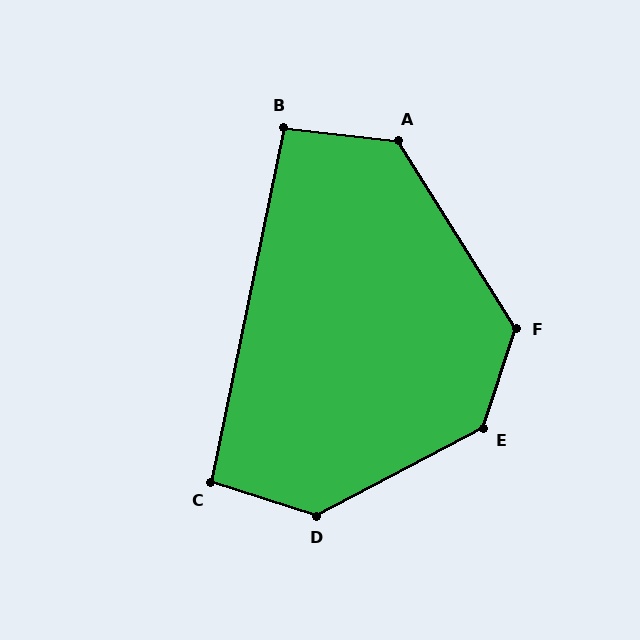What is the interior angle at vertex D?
Approximately 135 degrees (obtuse).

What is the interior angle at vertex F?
Approximately 130 degrees (obtuse).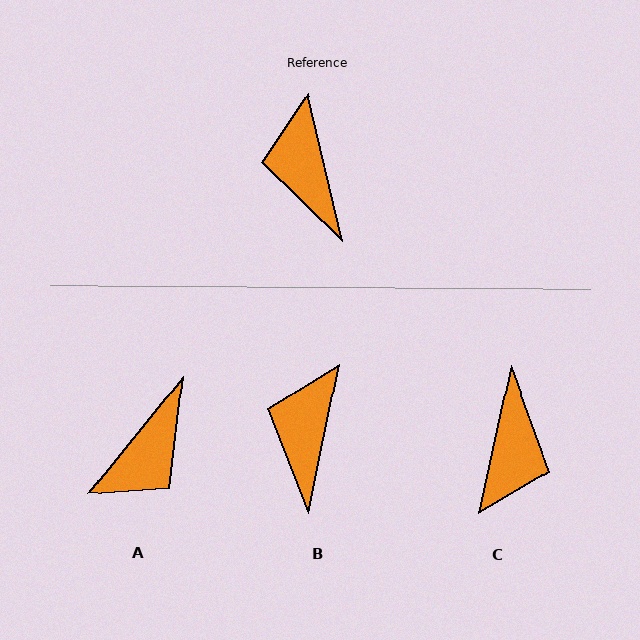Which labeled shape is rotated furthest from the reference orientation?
C, about 155 degrees away.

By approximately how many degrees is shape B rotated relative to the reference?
Approximately 25 degrees clockwise.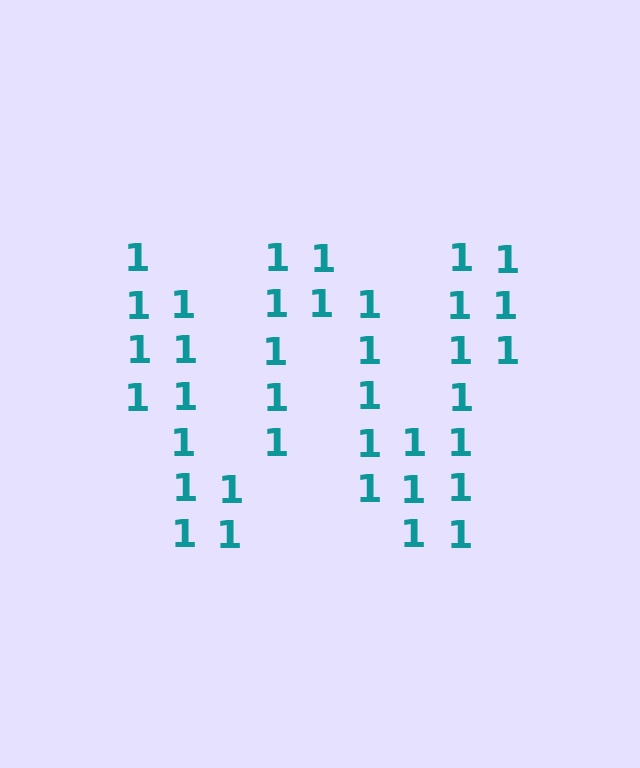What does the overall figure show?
The overall figure shows the letter W.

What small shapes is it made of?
It is made of small digit 1's.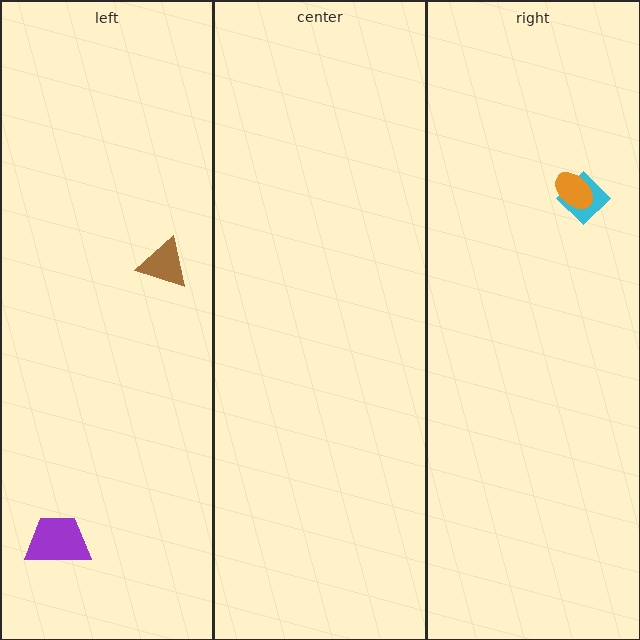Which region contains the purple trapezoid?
The left region.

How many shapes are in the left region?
2.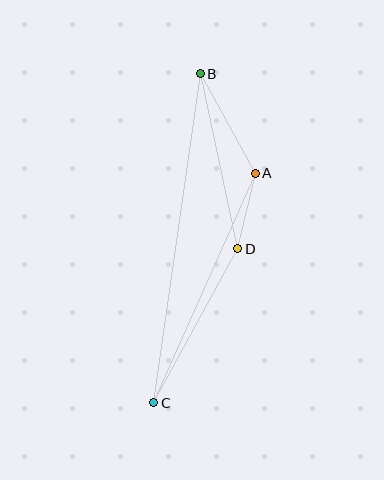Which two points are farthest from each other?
Points B and C are farthest from each other.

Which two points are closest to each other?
Points A and D are closest to each other.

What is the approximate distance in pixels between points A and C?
The distance between A and C is approximately 251 pixels.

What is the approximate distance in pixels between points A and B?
The distance between A and B is approximately 114 pixels.